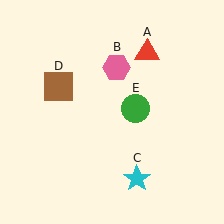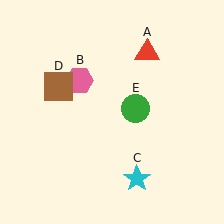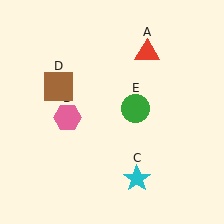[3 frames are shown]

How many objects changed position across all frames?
1 object changed position: pink hexagon (object B).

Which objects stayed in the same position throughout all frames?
Red triangle (object A) and cyan star (object C) and brown square (object D) and green circle (object E) remained stationary.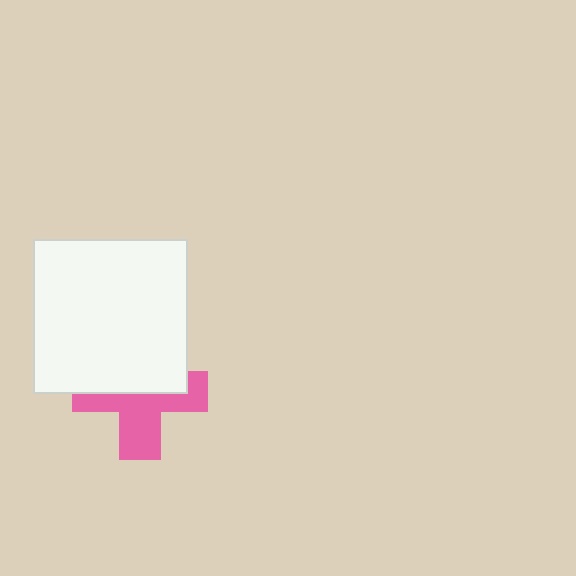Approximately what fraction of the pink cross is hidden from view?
Roughly 48% of the pink cross is hidden behind the white square.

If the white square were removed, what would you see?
You would see the complete pink cross.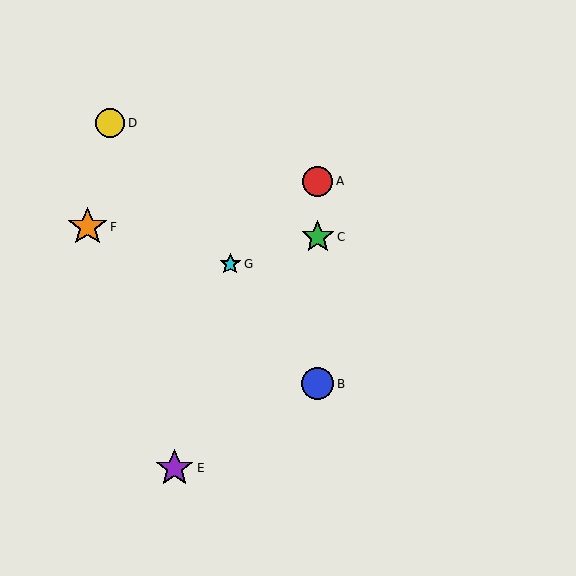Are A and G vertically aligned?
No, A is at x≈318 and G is at x≈230.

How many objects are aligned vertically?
3 objects (A, B, C) are aligned vertically.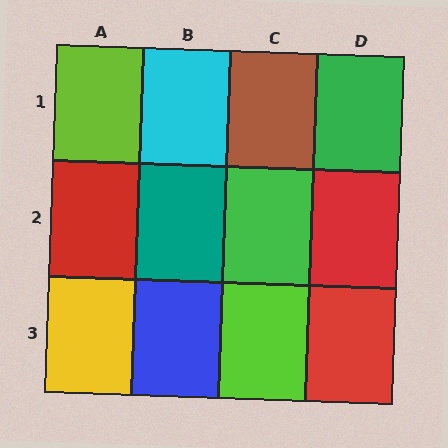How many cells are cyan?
1 cell is cyan.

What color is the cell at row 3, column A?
Yellow.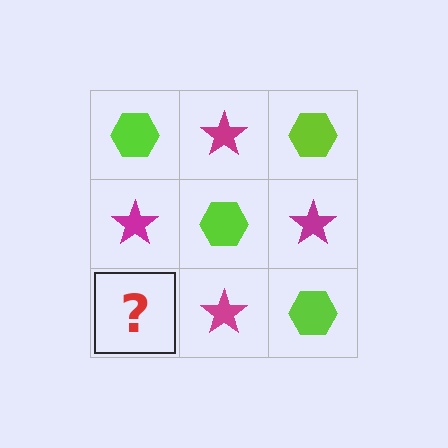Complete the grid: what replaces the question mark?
The question mark should be replaced with a lime hexagon.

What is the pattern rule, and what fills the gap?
The rule is that it alternates lime hexagon and magenta star in a checkerboard pattern. The gap should be filled with a lime hexagon.